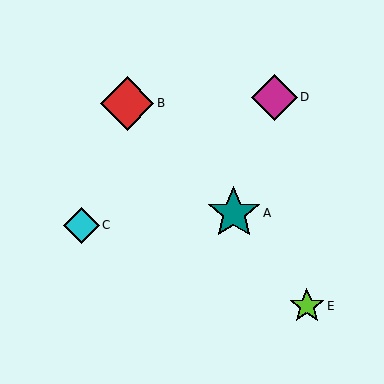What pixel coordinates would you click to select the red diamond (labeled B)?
Click at (127, 103) to select the red diamond B.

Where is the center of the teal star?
The center of the teal star is at (234, 213).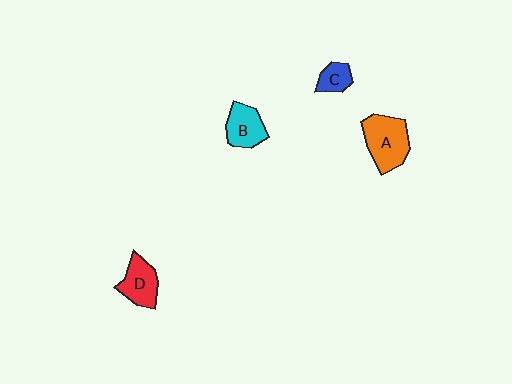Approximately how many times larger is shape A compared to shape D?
Approximately 1.4 times.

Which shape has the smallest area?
Shape C (blue).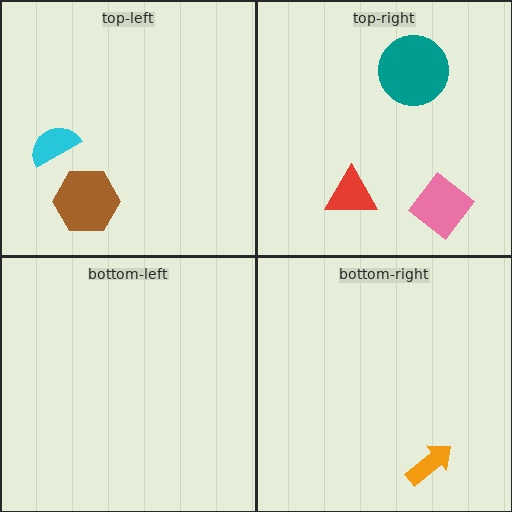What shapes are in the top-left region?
The cyan semicircle, the brown hexagon.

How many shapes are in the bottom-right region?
1.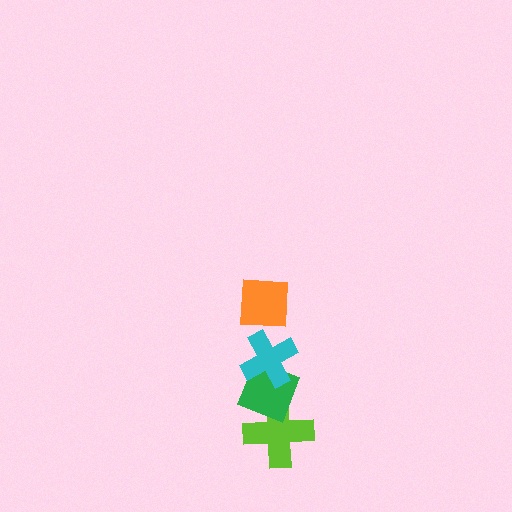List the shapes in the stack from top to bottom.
From top to bottom: the orange square, the cyan cross, the green diamond, the lime cross.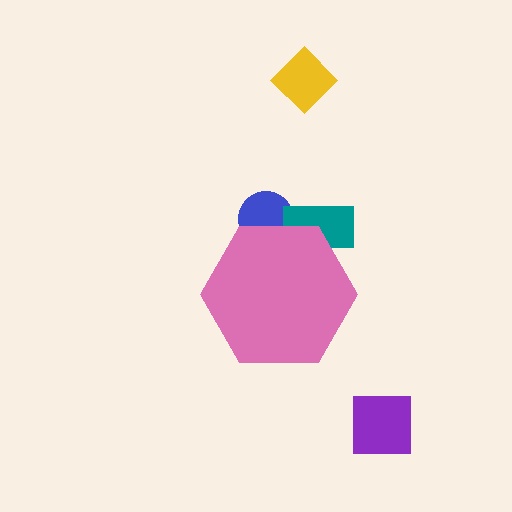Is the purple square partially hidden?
No, the purple square is fully visible.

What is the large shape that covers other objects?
A pink hexagon.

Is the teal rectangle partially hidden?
Yes, the teal rectangle is partially hidden behind the pink hexagon.